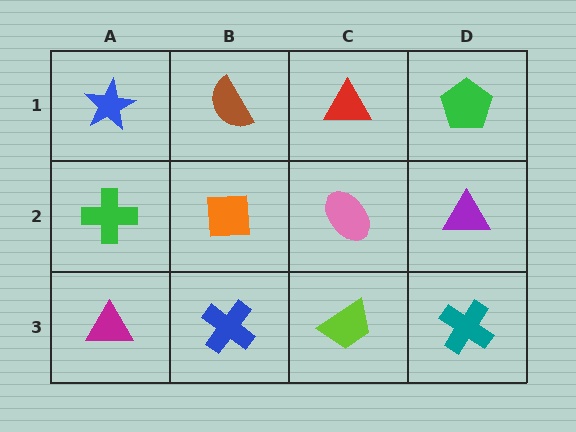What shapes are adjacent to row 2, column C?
A red triangle (row 1, column C), a lime trapezoid (row 3, column C), an orange square (row 2, column B), a purple triangle (row 2, column D).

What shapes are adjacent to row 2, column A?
A blue star (row 1, column A), a magenta triangle (row 3, column A), an orange square (row 2, column B).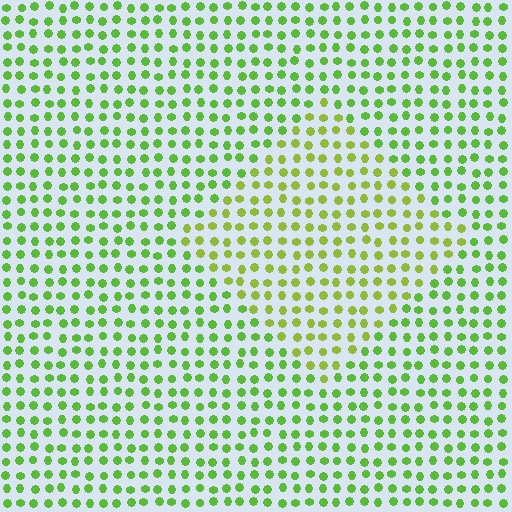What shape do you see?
I see a diamond.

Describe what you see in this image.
The image is filled with small lime elements in a uniform arrangement. A diamond-shaped region is visible where the elements are tinted to a slightly different hue, forming a subtle color boundary.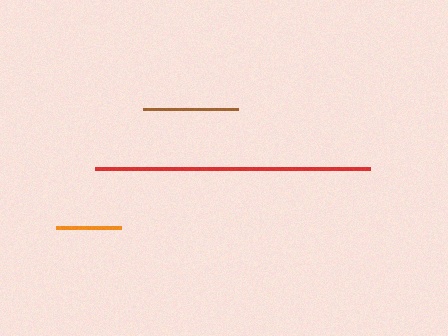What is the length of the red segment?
The red segment is approximately 275 pixels long.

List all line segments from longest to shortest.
From longest to shortest: red, brown, orange.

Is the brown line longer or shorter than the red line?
The red line is longer than the brown line.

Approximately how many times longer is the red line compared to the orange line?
The red line is approximately 4.2 times the length of the orange line.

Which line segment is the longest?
The red line is the longest at approximately 275 pixels.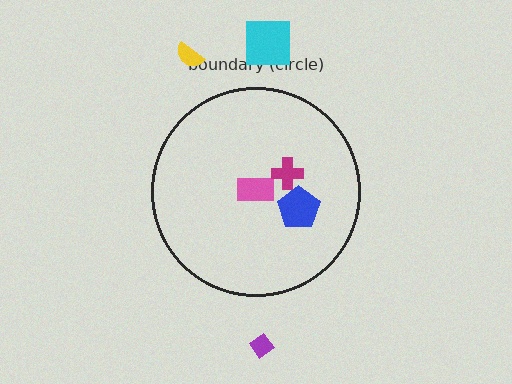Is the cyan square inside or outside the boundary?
Outside.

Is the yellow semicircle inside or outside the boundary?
Outside.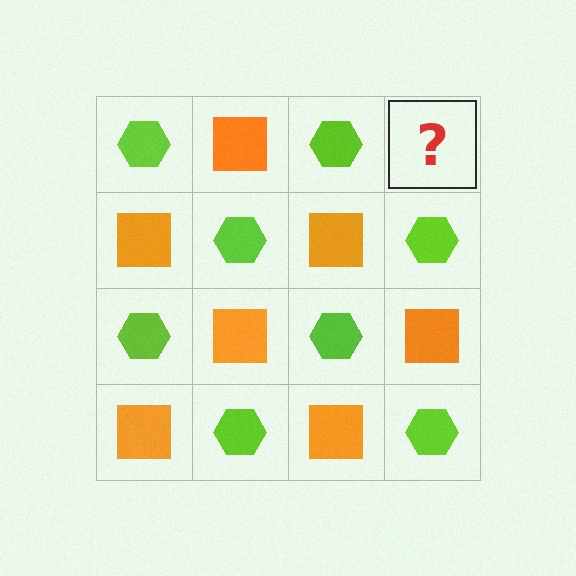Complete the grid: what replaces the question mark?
The question mark should be replaced with an orange square.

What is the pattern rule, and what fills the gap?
The rule is that it alternates lime hexagon and orange square in a checkerboard pattern. The gap should be filled with an orange square.